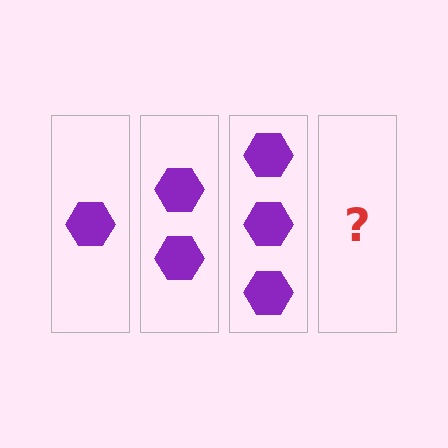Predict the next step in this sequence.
The next step is 4 hexagons.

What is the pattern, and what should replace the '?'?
The pattern is that each step adds one more hexagon. The '?' should be 4 hexagons.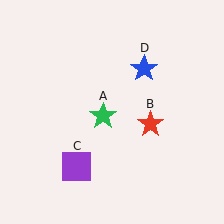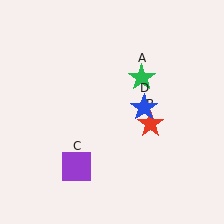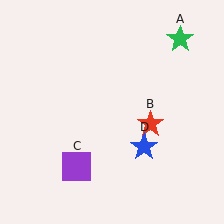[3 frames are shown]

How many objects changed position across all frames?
2 objects changed position: green star (object A), blue star (object D).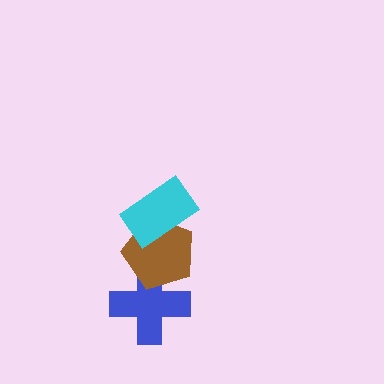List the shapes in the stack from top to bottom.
From top to bottom: the cyan rectangle, the brown pentagon, the blue cross.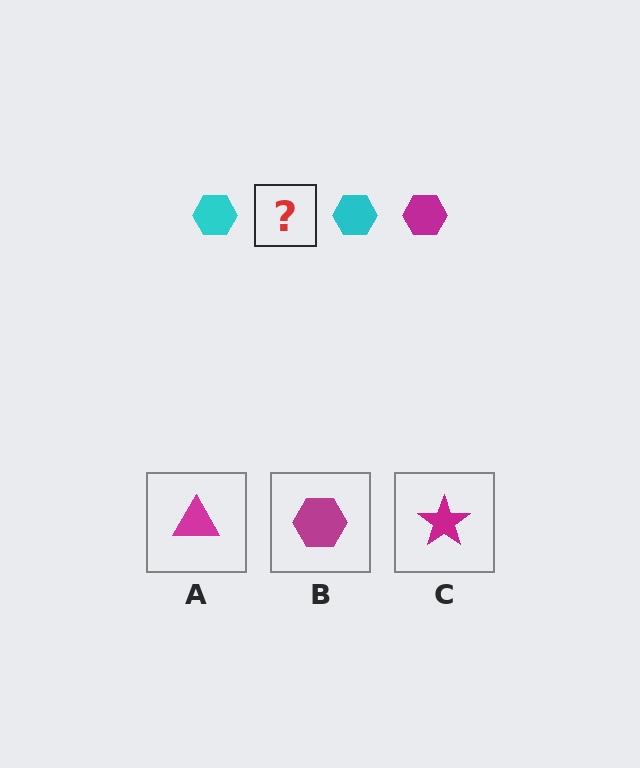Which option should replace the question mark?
Option B.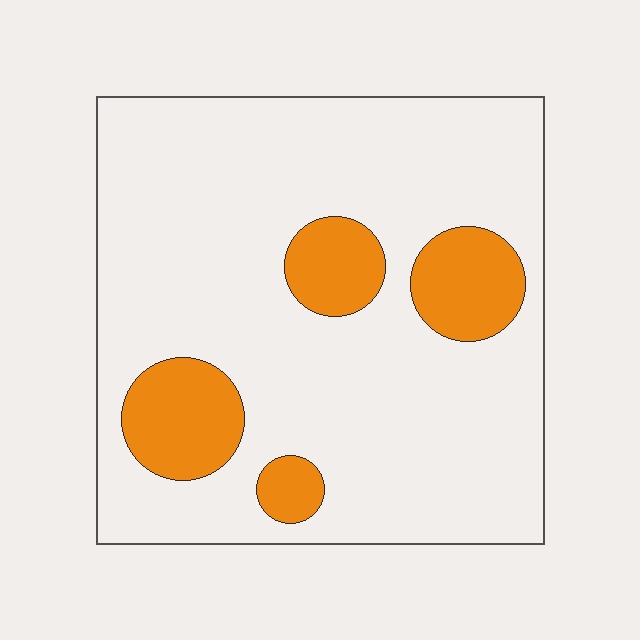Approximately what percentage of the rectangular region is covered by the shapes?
Approximately 15%.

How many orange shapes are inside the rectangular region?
4.